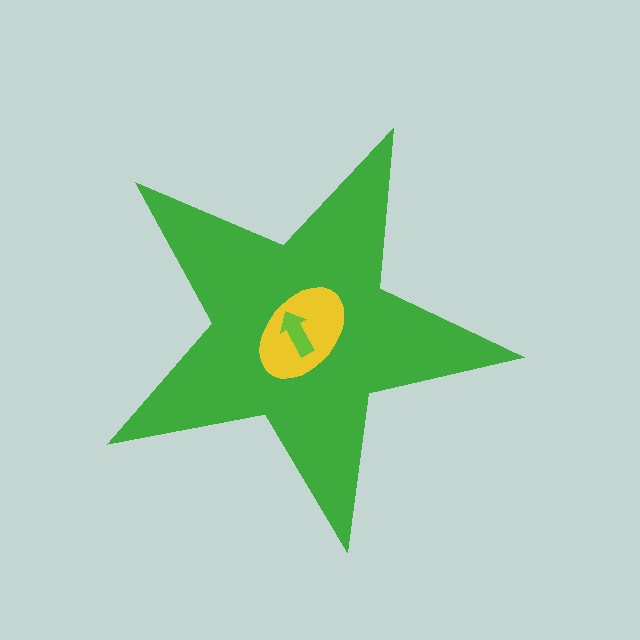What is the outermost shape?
The green star.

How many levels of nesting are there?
3.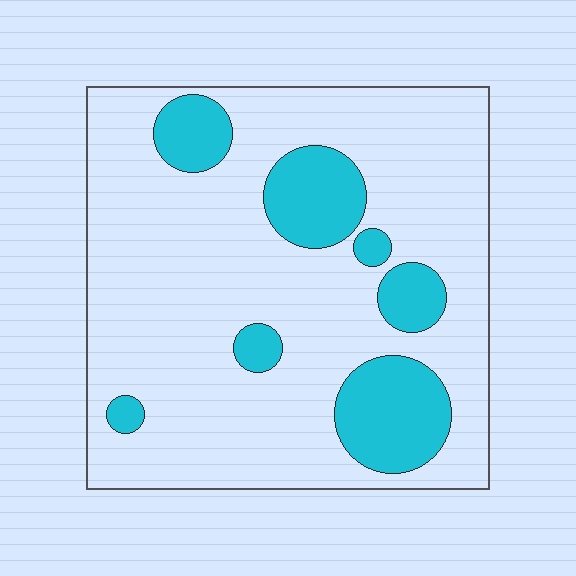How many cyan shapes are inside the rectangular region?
7.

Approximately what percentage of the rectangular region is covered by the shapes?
Approximately 20%.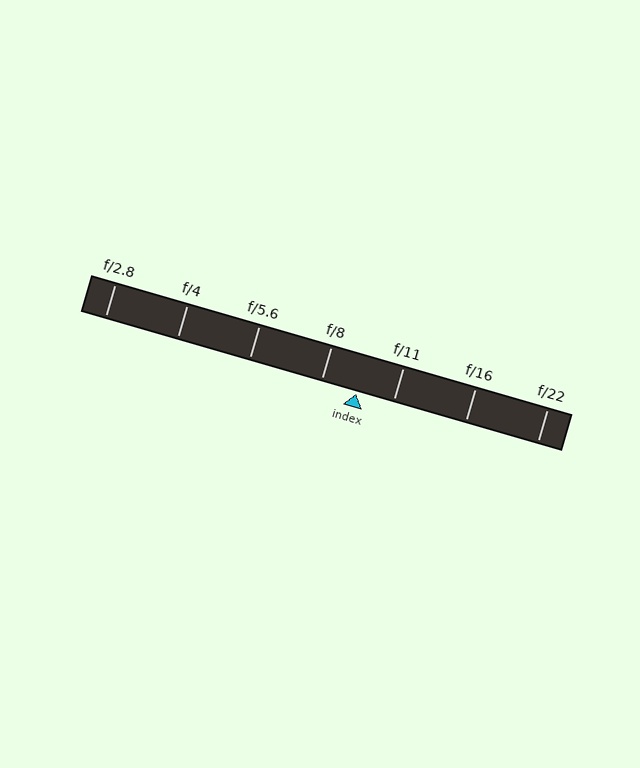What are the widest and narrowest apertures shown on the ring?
The widest aperture shown is f/2.8 and the narrowest is f/22.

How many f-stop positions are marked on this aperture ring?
There are 7 f-stop positions marked.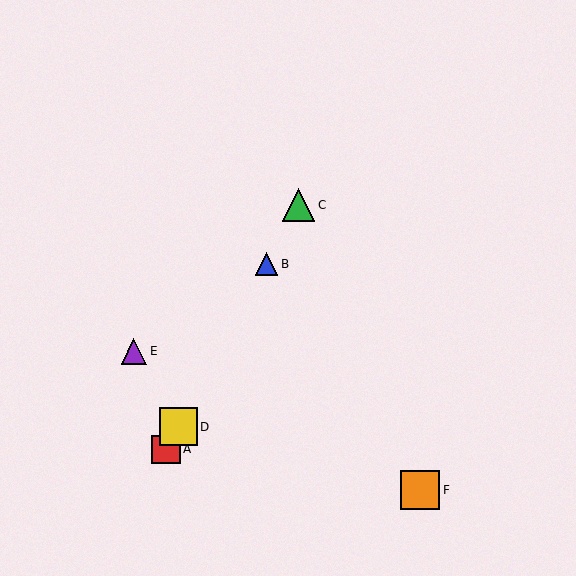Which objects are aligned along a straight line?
Objects A, B, C, D are aligned along a straight line.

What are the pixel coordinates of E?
Object E is at (134, 351).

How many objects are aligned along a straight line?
4 objects (A, B, C, D) are aligned along a straight line.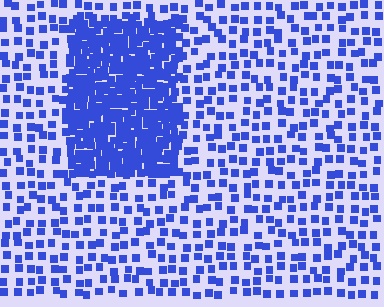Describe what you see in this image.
The image contains small blue elements arranged at two different densities. A rectangle-shaped region is visible where the elements are more densely packed than the surrounding area.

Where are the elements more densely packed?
The elements are more densely packed inside the rectangle boundary.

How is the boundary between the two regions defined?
The boundary is defined by a change in element density (approximately 3.1x ratio). All elements are the same color, size, and shape.